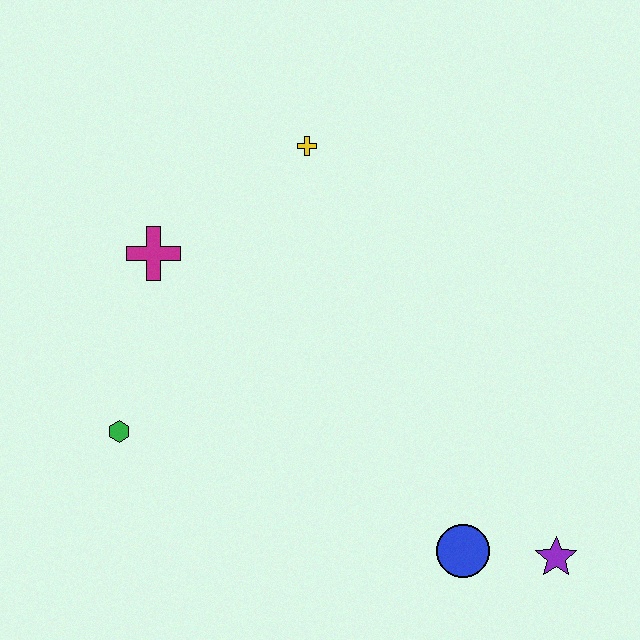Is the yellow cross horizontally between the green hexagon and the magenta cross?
No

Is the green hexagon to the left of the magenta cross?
Yes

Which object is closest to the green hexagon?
The magenta cross is closest to the green hexagon.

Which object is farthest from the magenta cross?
The purple star is farthest from the magenta cross.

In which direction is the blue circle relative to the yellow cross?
The blue circle is below the yellow cross.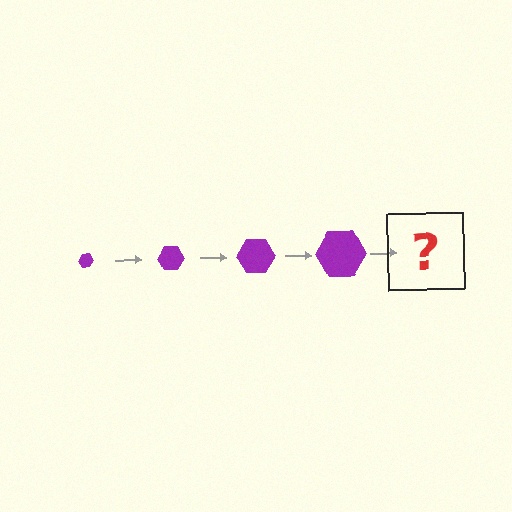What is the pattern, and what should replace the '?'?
The pattern is that the hexagon gets progressively larger each step. The '?' should be a purple hexagon, larger than the previous one.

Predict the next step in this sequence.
The next step is a purple hexagon, larger than the previous one.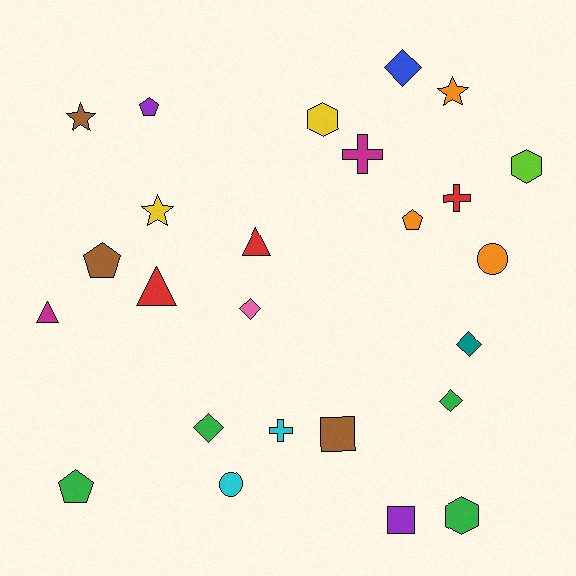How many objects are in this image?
There are 25 objects.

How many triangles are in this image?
There are 3 triangles.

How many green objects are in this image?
There are 4 green objects.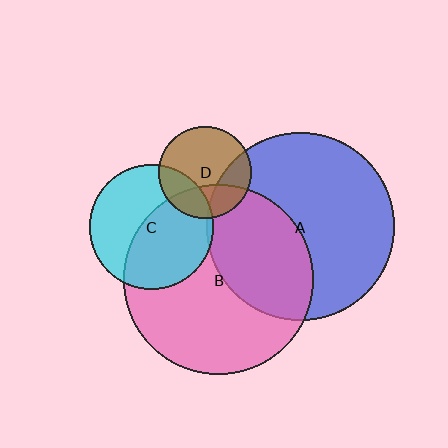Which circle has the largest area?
Circle B (pink).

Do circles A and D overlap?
Yes.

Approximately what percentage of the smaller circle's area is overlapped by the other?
Approximately 25%.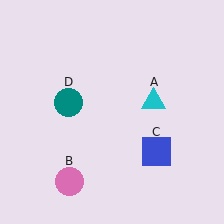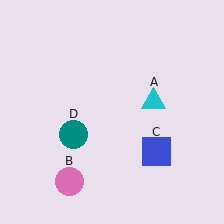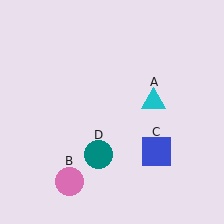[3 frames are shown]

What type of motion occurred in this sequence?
The teal circle (object D) rotated counterclockwise around the center of the scene.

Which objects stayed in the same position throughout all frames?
Cyan triangle (object A) and pink circle (object B) and blue square (object C) remained stationary.